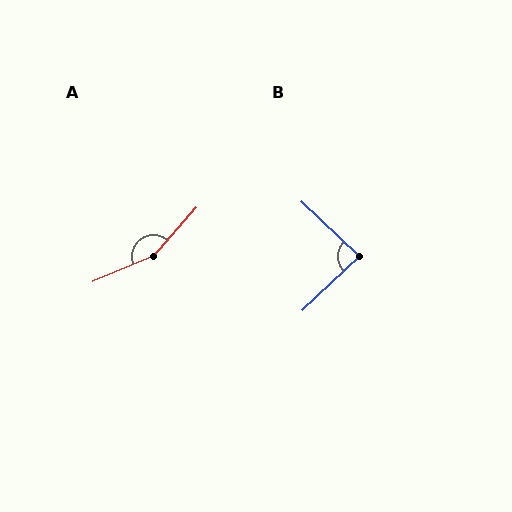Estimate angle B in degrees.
Approximately 87 degrees.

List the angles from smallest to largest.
B (87°), A (153°).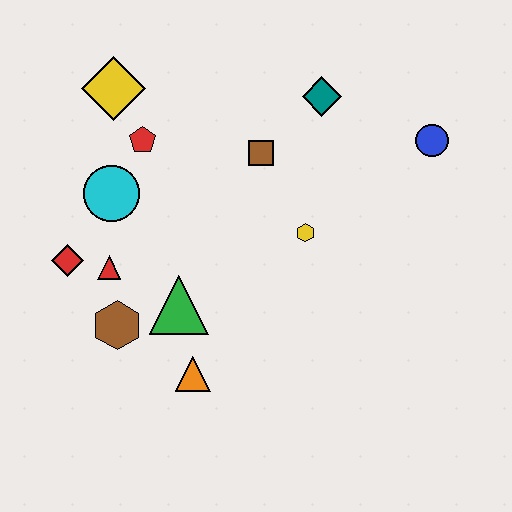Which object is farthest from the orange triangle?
The blue circle is farthest from the orange triangle.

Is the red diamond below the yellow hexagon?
Yes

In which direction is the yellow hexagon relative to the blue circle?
The yellow hexagon is to the left of the blue circle.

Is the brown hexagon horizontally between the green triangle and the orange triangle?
No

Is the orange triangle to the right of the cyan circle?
Yes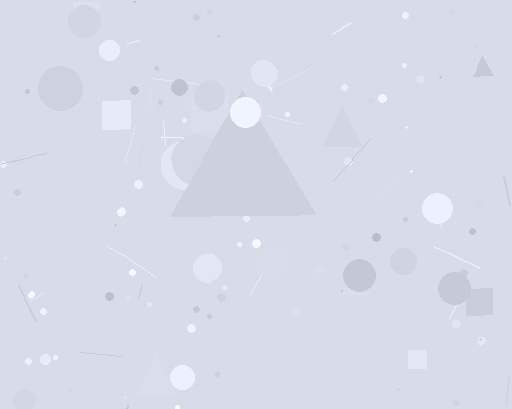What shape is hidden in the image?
A triangle is hidden in the image.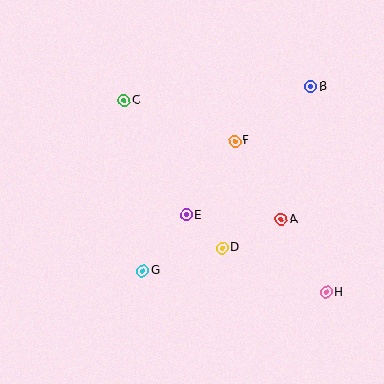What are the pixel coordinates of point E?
Point E is at (186, 215).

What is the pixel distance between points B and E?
The distance between B and E is 179 pixels.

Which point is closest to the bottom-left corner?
Point G is closest to the bottom-left corner.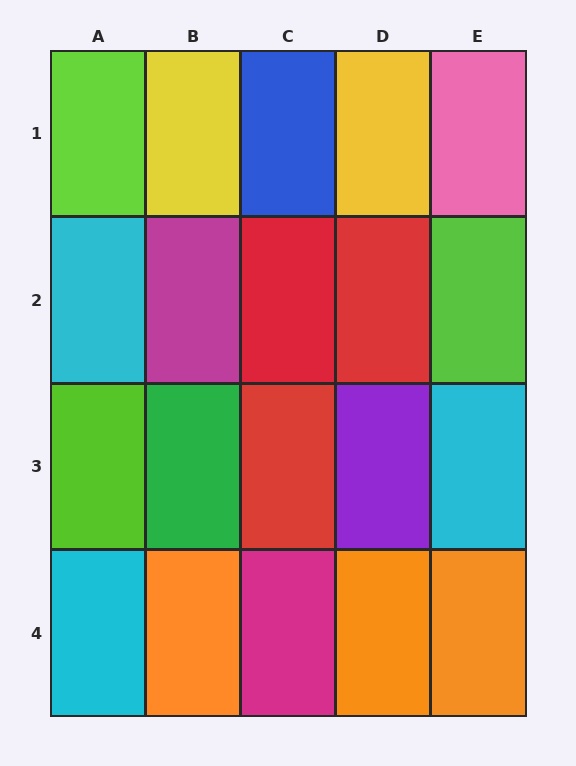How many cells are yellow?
2 cells are yellow.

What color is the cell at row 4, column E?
Orange.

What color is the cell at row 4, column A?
Cyan.